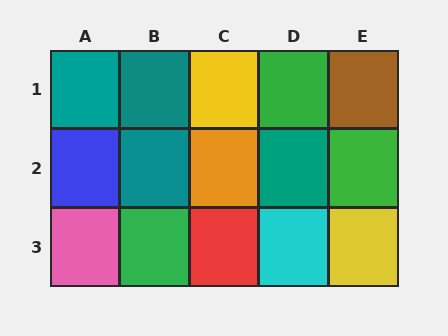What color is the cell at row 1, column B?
Teal.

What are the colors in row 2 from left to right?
Blue, teal, orange, teal, green.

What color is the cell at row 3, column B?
Green.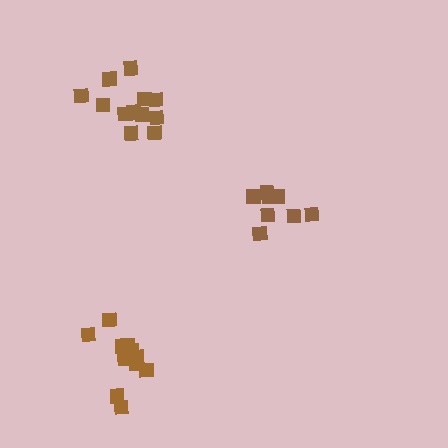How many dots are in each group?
Group 1: 12 dots, Group 2: 8 dots, Group 3: 11 dots (31 total).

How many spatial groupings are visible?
There are 3 spatial groupings.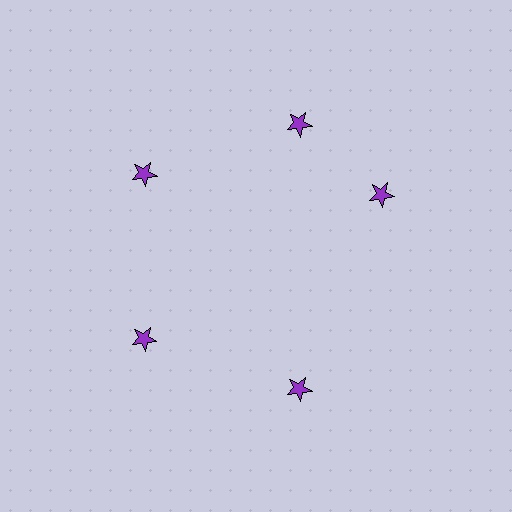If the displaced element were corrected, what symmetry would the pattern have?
It would have 5-fold rotational symmetry — the pattern would map onto itself every 72 degrees.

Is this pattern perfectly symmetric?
No. The 5 purple stars are arranged in a ring, but one element near the 3 o'clock position is rotated out of alignment along the ring, breaking the 5-fold rotational symmetry.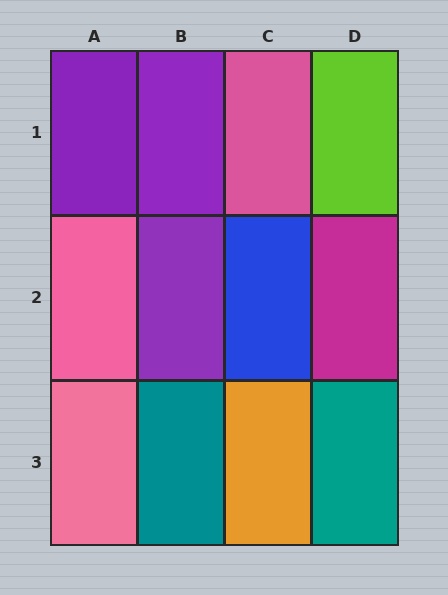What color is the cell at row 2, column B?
Purple.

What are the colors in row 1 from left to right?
Purple, purple, pink, lime.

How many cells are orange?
1 cell is orange.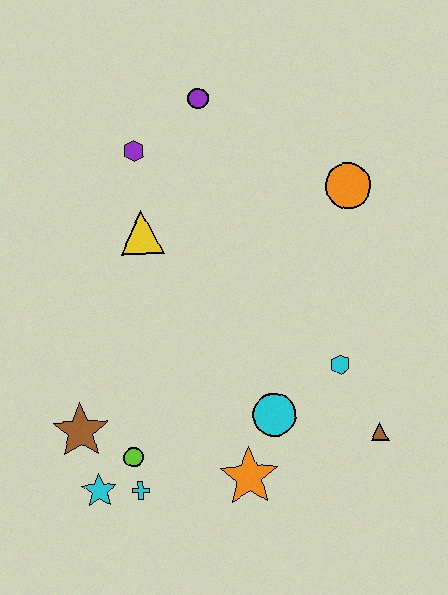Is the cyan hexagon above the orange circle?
No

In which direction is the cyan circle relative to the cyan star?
The cyan circle is to the right of the cyan star.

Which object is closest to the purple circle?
The purple hexagon is closest to the purple circle.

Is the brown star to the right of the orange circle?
No